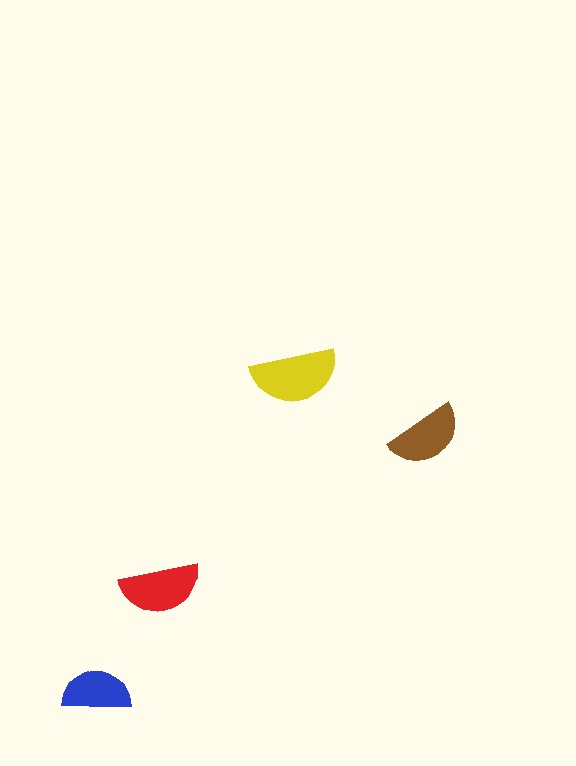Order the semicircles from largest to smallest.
the yellow one, the red one, the brown one, the blue one.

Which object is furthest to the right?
The brown semicircle is rightmost.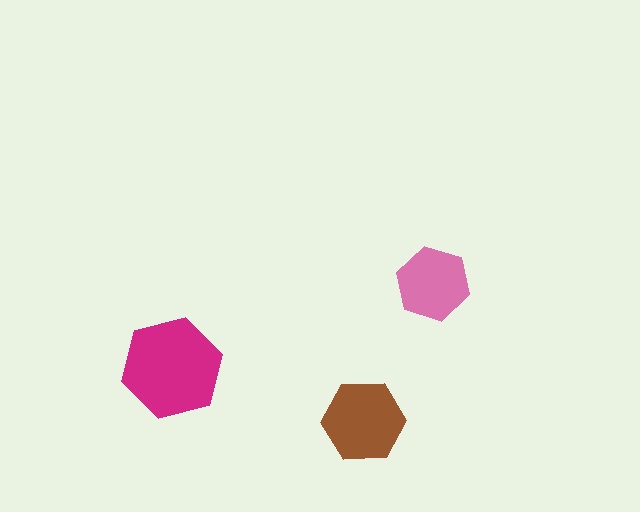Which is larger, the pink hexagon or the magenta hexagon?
The magenta one.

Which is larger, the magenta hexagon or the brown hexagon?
The magenta one.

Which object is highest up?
The pink hexagon is topmost.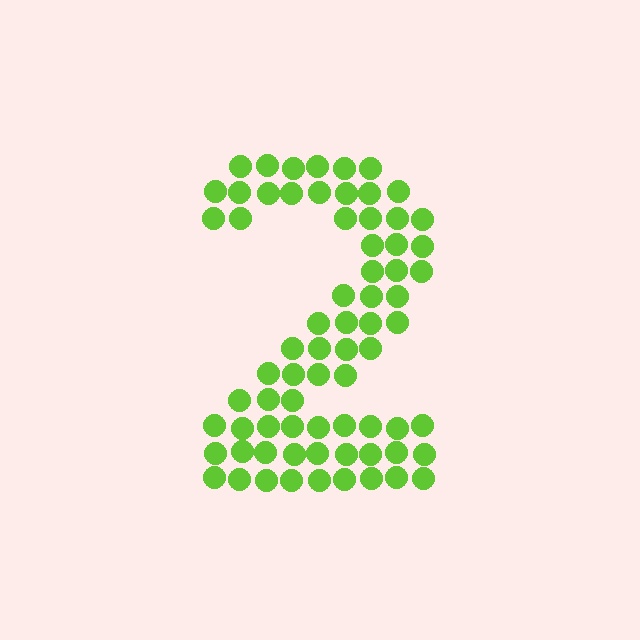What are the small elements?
The small elements are circles.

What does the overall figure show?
The overall figure shows the digit 2.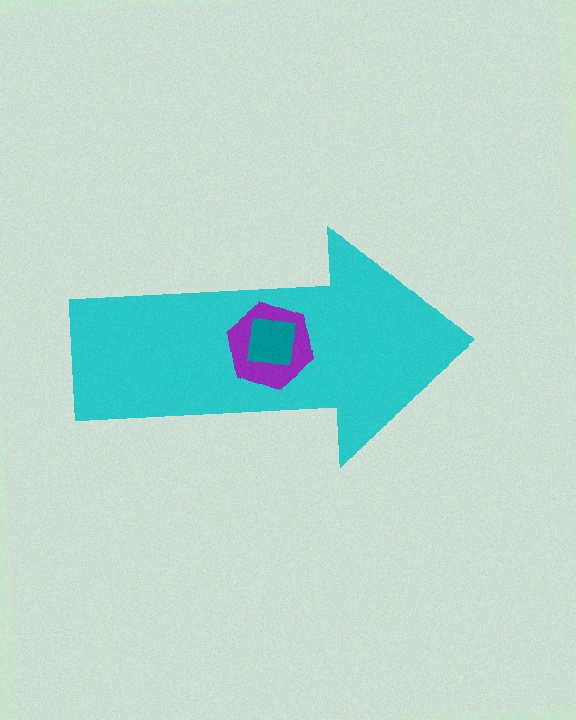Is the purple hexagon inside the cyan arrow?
Yes.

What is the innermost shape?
The teal square.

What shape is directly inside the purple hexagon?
The teal square.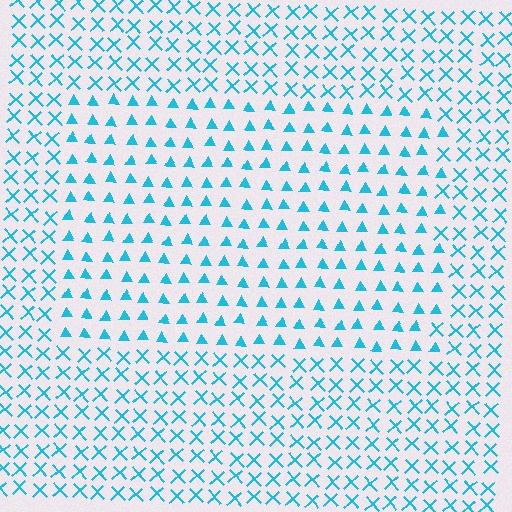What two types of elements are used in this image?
The image uses triangles inside the rectangle region and X marks outside it.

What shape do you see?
I see a rectangle.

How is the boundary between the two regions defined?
The boundary is defined by a change in element shape: triangles inside vs. X marks outside. All elements share the same color and spacing.